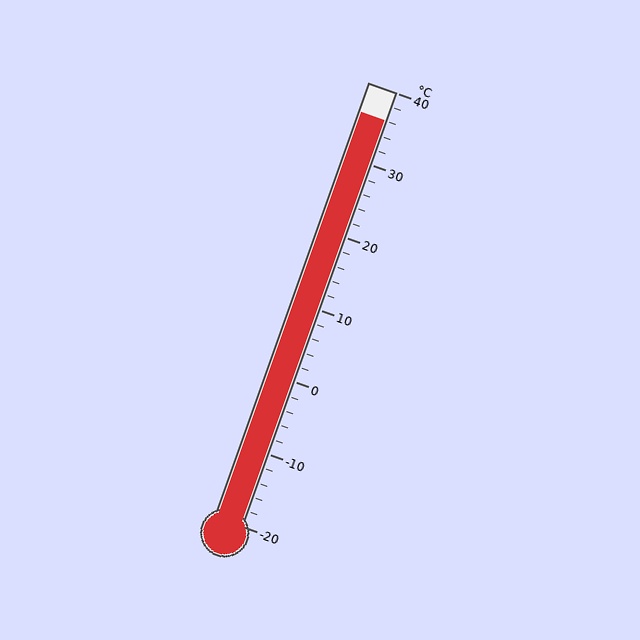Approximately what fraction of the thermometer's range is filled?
The thermometer is filled to approximately 95% of its range.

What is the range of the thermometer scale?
The thermometer scale ranges from -20°C to 40°C.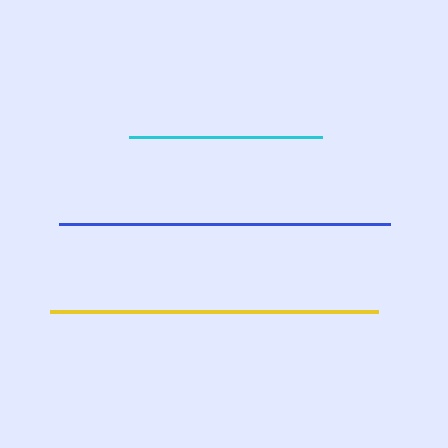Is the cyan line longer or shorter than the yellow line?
The yellow line is longer than the cyan line.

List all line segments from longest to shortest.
From longest to shortest: blue, yellow, cyan.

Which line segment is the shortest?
The cyan line is the shortest at approximately 193 pixels.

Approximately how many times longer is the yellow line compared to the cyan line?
The yellow line is approximately 1.7 times the length of the cyan line.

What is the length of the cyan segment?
The cyan segment is approximately 193 pixels long.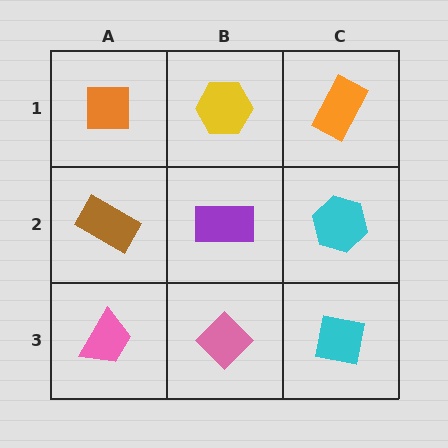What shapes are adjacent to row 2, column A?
An orange square (row 1, column A), a pink trapezoid (row 3, column A), a purple rectangle (row 2, column B).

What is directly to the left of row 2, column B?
A brown rectangle.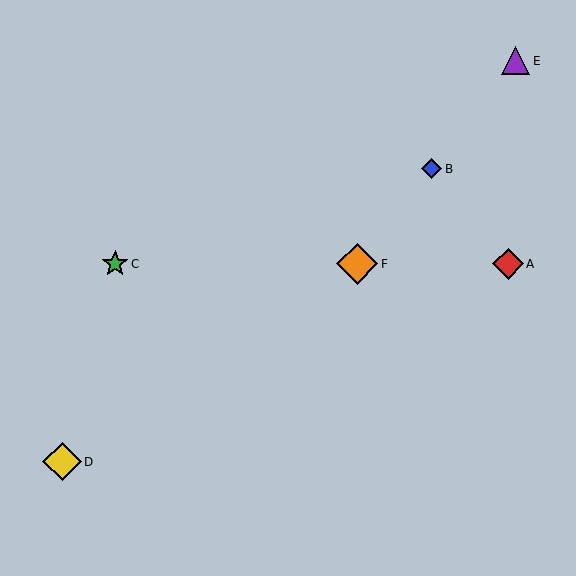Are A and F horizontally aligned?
Yes, both are at y≈264.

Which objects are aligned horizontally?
Objects A, C, F are aligned horizontally.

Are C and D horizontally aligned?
No, C is at y≈264 and D is at y≈462.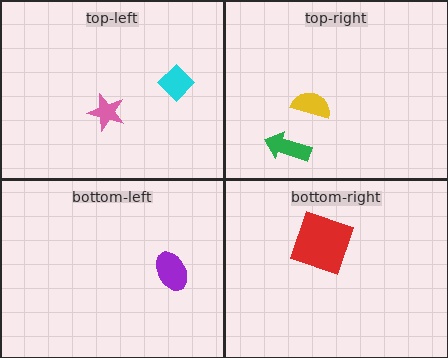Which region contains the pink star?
The top-left region.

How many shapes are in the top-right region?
2.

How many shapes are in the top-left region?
2.